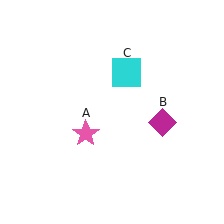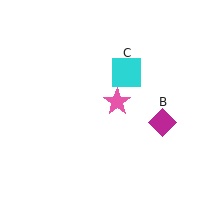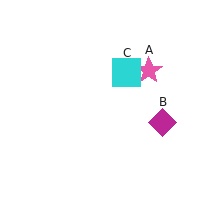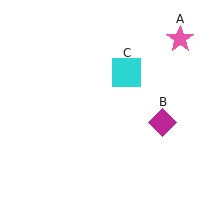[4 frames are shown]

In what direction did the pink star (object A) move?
The pink star (object A) moved up and to the right.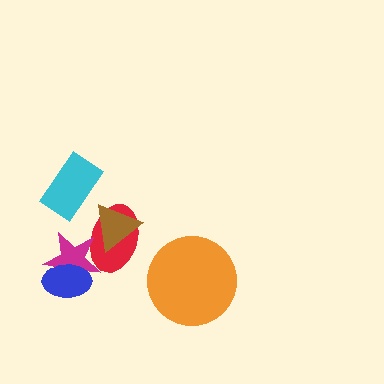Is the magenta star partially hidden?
Yes, it is partially covered by another shape.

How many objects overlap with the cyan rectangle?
0 objects overlap with the cyan rectangle.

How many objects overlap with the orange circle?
0 objects overlap with the orange circle.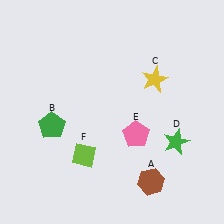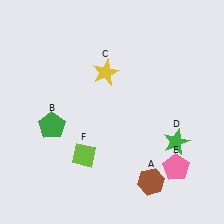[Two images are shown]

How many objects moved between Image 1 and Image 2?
2 objects moved between the two images.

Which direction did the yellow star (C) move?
The yellow star (C) moved left.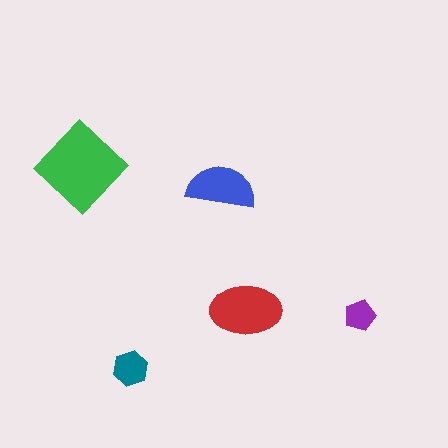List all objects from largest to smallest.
The green diamond, the red ellipse, the blue semicircle, the teal hexagon, the purple pentagon.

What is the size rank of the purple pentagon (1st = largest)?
5th.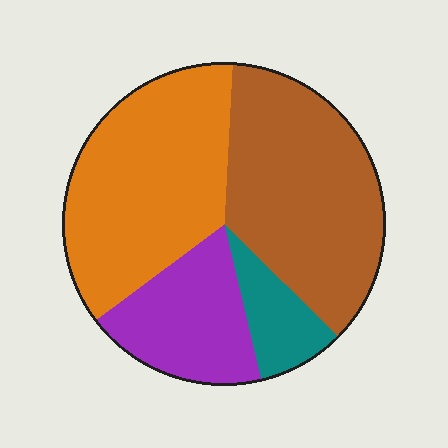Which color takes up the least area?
Teal, at roughly 10%.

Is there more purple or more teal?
Purple.